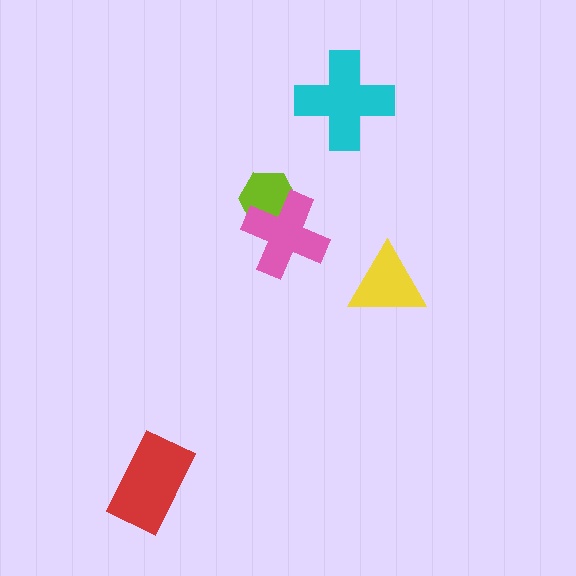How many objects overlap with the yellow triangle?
0 objects overlap with the yellow triangle.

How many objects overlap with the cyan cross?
0 objects overlap with the cyan cross.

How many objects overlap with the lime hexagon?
1 object overlaps with the lime hexagon.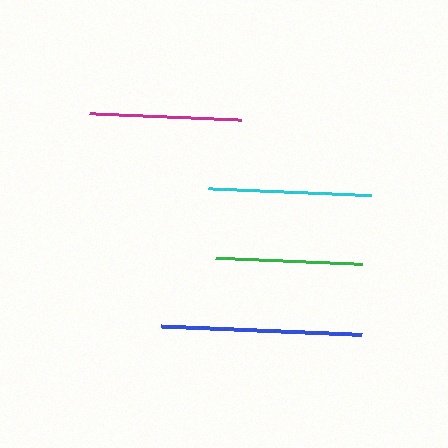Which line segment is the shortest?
The green line is the shortest at approximately 146 pixels.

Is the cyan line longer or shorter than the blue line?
The blue line is longer than the cyan line.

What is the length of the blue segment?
The blue segment is approximately 201 pixels long.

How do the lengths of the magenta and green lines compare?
The magenta and green lines are approximately the same length.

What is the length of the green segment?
The green segment is approximately 146 pixels long.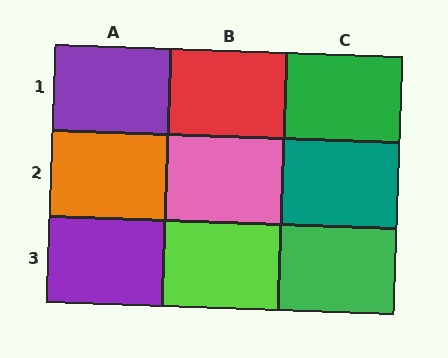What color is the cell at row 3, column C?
Green.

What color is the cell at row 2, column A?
Orange.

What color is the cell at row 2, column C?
Teal.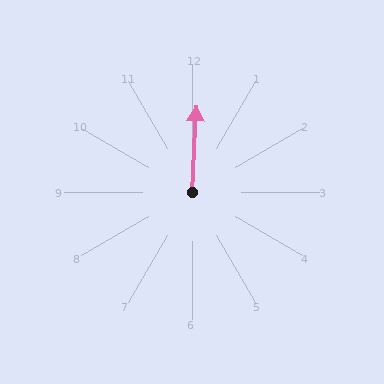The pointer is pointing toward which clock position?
Roughly 12 o'clock.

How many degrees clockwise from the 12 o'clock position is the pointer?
Approximately 3 degrees.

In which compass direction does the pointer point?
North.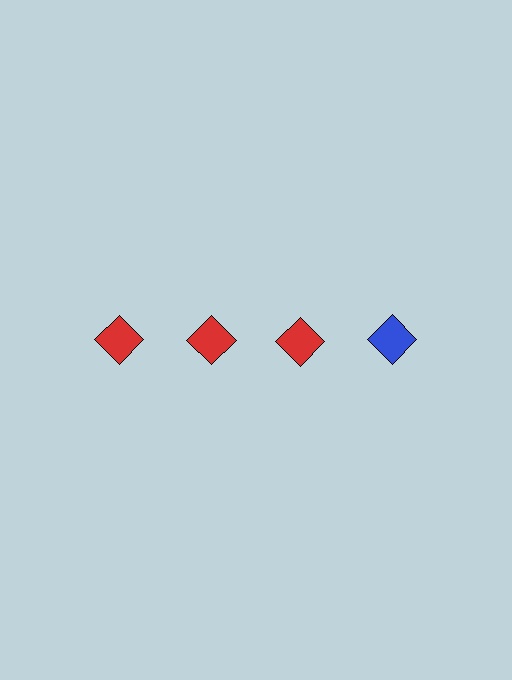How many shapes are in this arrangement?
There are 4 shapes arranged in a grid pattern.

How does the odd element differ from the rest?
It has a different color: blue instead of red.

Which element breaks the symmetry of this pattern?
The blue diamond in the top row, second from right column breaks the symmetry. All other shapes are red diamonds.